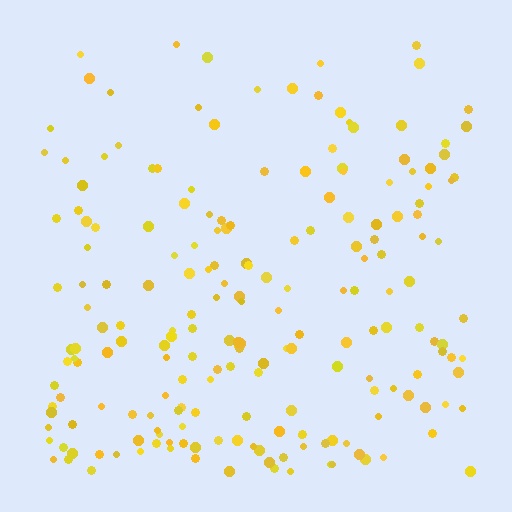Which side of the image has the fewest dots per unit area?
The top.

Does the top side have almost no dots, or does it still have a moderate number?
Still a moderate number, just noticeably fewer than the bottom.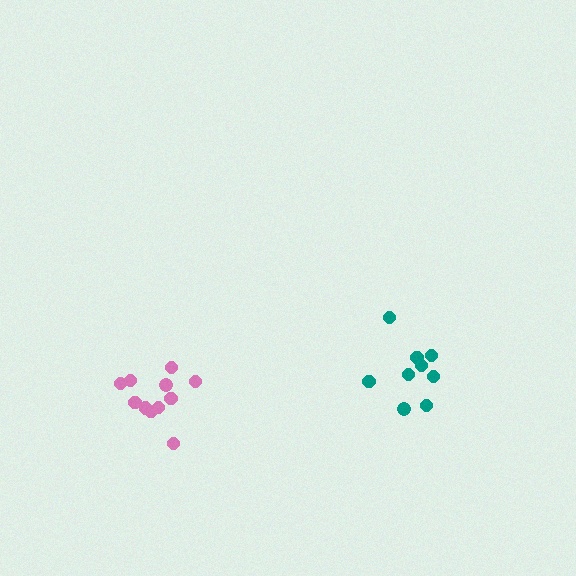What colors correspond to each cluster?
The clusters are colored: teal, pink.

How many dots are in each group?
Group 1: 9 dots, Group 2: 11 dots (20 total).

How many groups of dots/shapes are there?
There are 2 groups.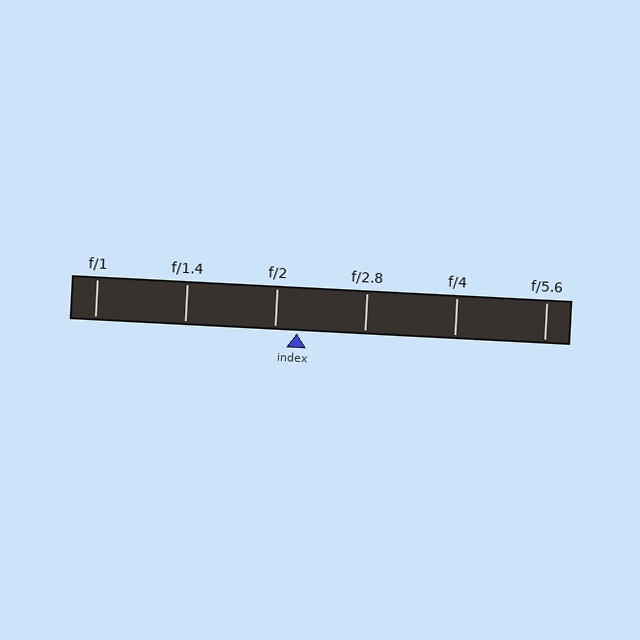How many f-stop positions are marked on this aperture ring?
There are 6 f-stop positions marked.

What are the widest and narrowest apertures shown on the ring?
The widest aperture shown is f/1 and the narrowest is f/5.6.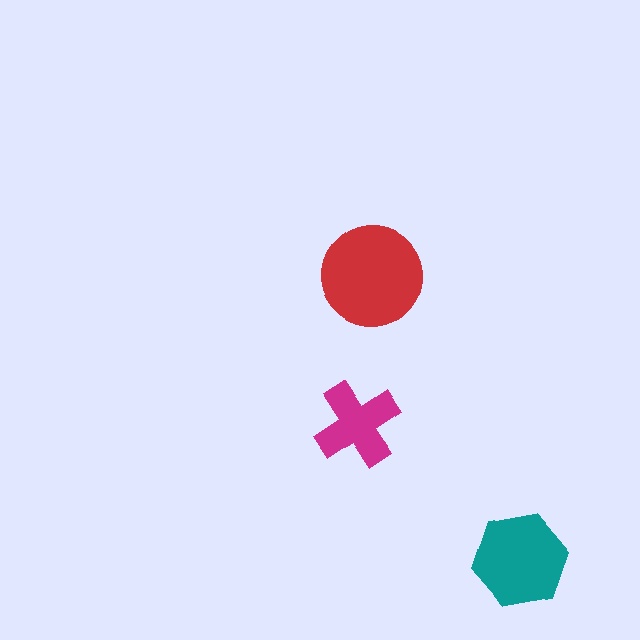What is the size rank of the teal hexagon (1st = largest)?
2nd.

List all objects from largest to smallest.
The red circle, the teal hexagon, the magenta cross.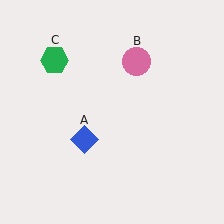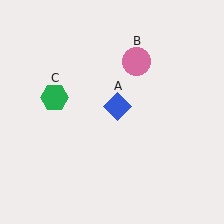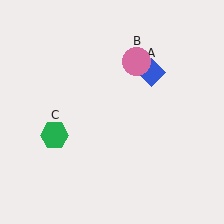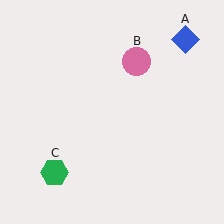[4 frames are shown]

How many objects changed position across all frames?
2 objects changed position: blue diamond (object A), green hexagon (object C).